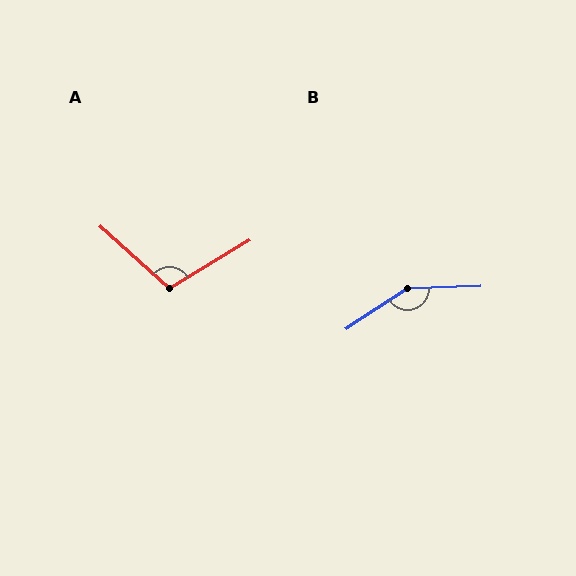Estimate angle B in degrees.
Approximately 148 degrees.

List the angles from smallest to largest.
A (107°), B (148°).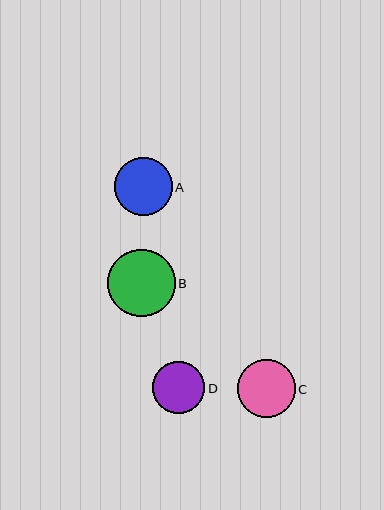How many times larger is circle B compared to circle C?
Circle B is approximately 1.2 times the size of circle C.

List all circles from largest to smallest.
From largest to smallest: B, A, C, D.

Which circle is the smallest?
Circle D is the smallest with a size of approximately 52 pixels.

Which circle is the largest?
Circle B is the largest with a size of approximately 67 pixels.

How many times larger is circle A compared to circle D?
Circle A is approximately 1.1 times the size of circle D.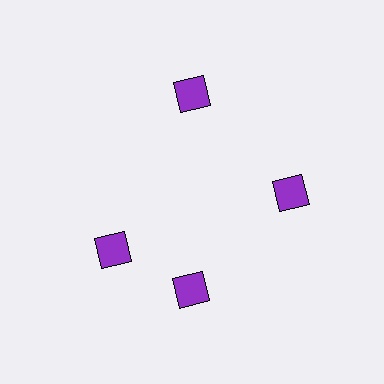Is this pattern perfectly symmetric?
No. The 4 purple diamonds are arranged in a ring, but one element near the 9 o'clock position is rotated out of alignment along the ring, breaking the 4-fold rotational symmetry.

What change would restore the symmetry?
The symmetry would be restored by rotating it back into even spacing with its neighbors so that all 4 diamonds sit at equal angles and equal distance from the center.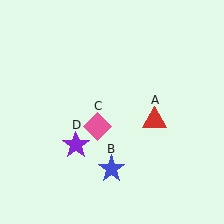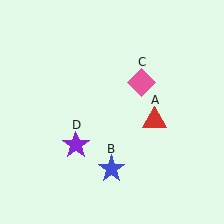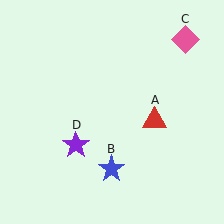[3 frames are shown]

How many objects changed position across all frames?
1 object changed position: pink diamond (object C).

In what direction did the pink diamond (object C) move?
The pink diamond (object C) moved up and to the right.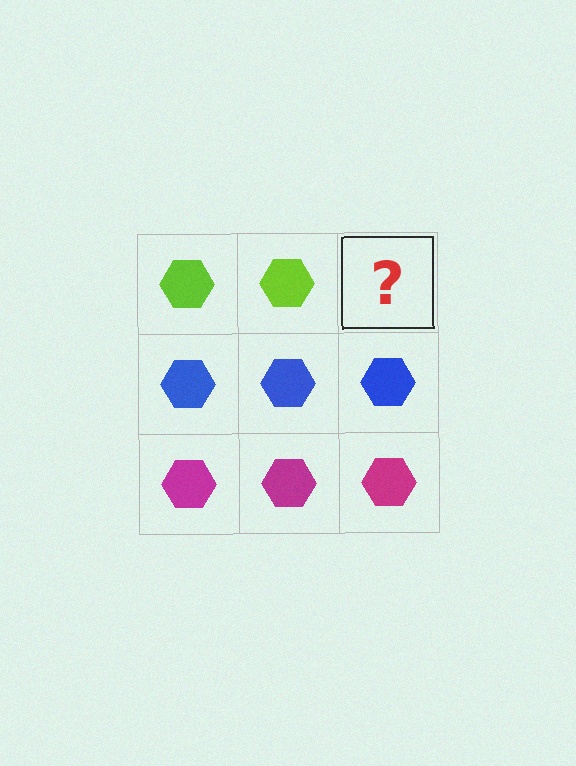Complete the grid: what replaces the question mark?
The question mark should be replaced with a lime hexagon.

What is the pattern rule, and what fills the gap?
The rule is that each row has a consistent color. The gap should be filled with a lime hexagon.